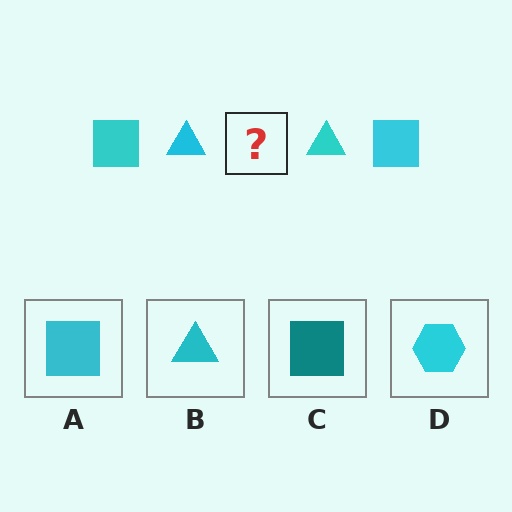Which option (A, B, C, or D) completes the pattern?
A.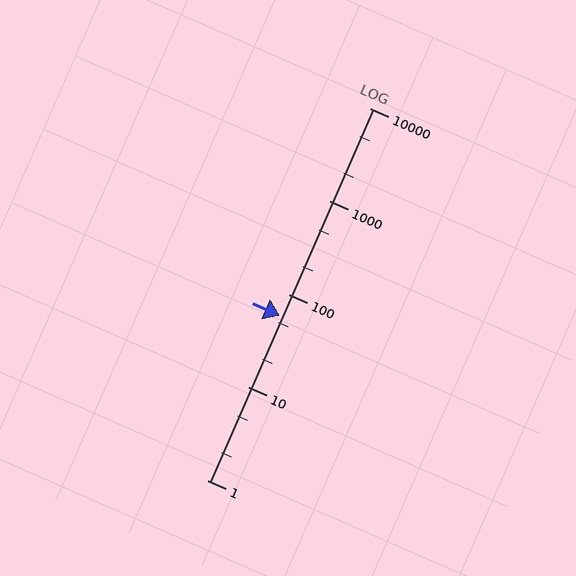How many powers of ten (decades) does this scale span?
The scale spans 4 decades, from 1 to 10000.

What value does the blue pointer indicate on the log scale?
The pointer indicates approximately 59.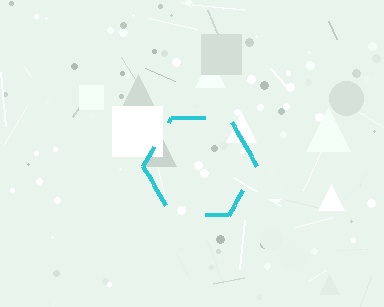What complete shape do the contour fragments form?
The contour fragments form a hexagon.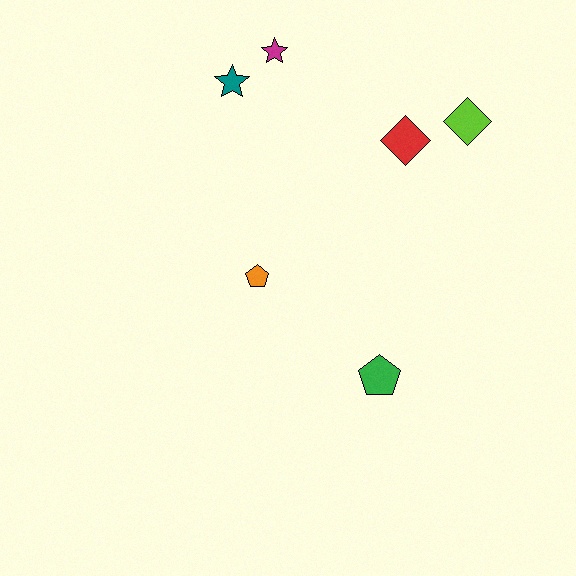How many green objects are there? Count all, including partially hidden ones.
There is 1 green object.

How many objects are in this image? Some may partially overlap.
There are 6 objects.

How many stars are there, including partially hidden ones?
There are 2 stars.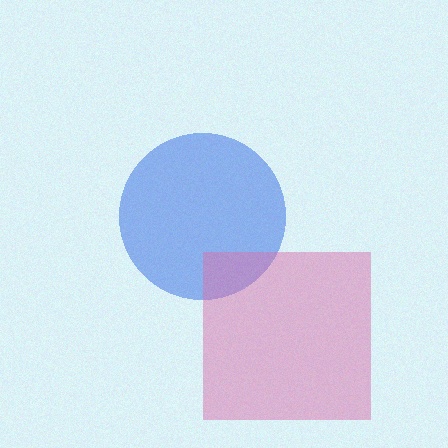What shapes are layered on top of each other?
The layered shapes are: a blue circle, a pink square.